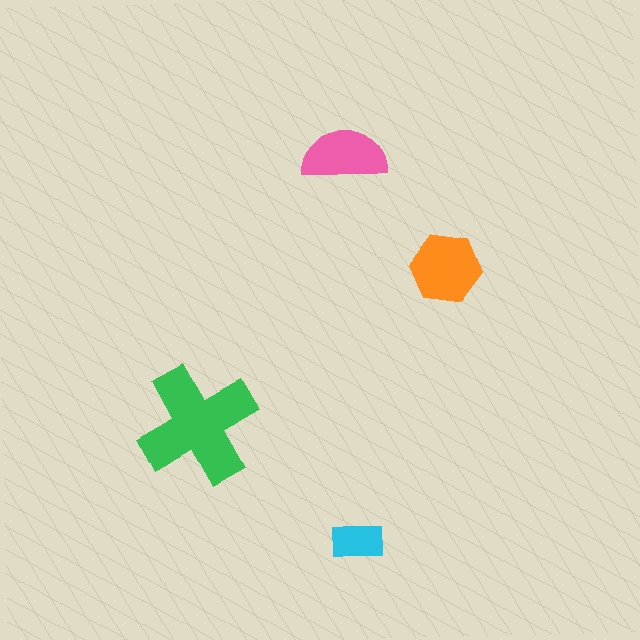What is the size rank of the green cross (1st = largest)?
1st.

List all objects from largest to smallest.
The green cross, the orange hexagon, the pink semicircle, the cyan rectangle.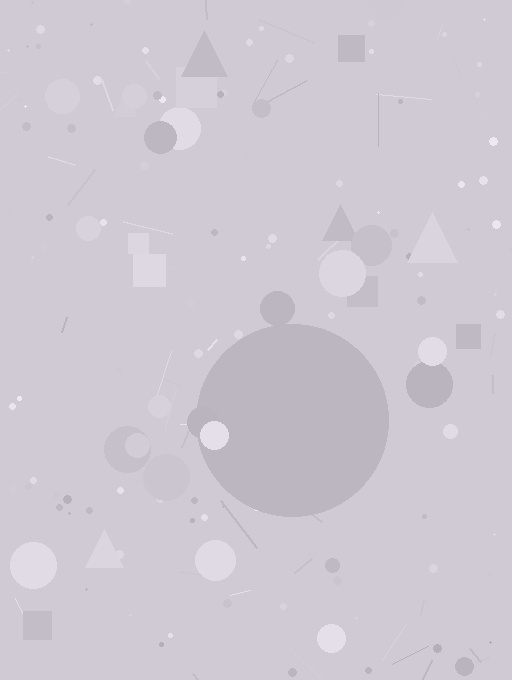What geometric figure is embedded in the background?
A circle is embedded in the background.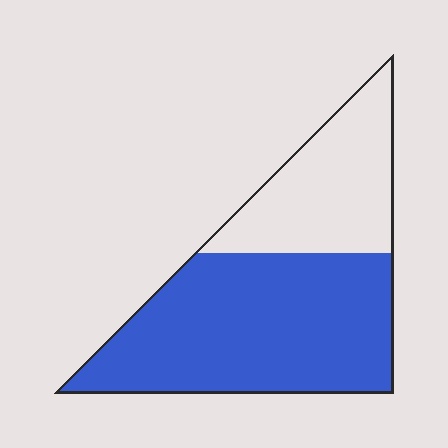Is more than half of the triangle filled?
Yes.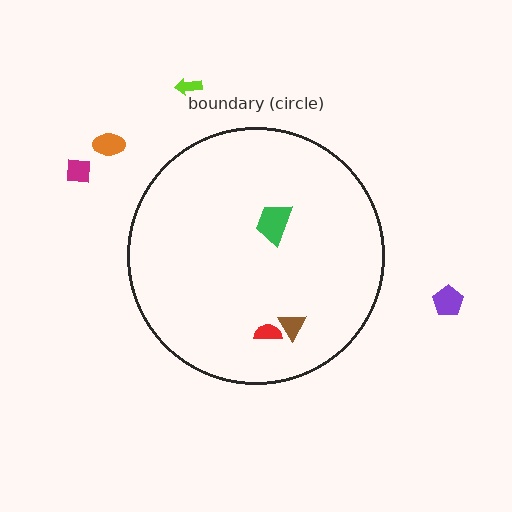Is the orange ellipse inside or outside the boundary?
Outside.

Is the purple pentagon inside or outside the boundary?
Outside.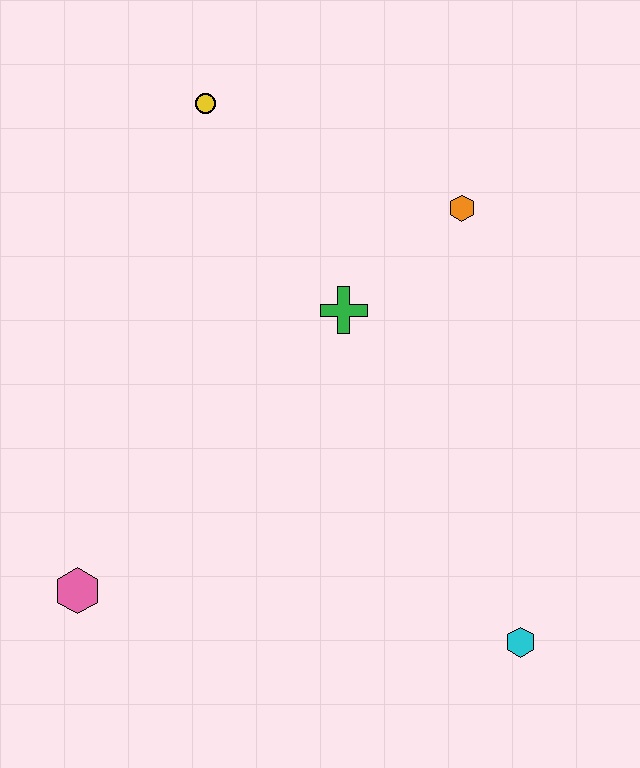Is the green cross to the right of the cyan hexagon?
No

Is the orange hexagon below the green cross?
No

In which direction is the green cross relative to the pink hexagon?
The green cross is above the pink hexagon.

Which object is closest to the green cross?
The orange hexagon is closest to the green cross.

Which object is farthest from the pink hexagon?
The orange hexagon is farthest from the pink hexagon.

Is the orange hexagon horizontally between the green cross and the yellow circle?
No